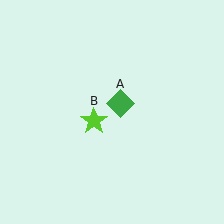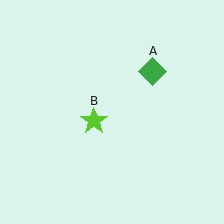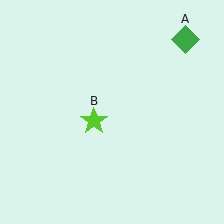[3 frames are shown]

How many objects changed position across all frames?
1 object changed position: green diamond (object A).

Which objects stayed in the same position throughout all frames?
Lime star (object B) remained stationary.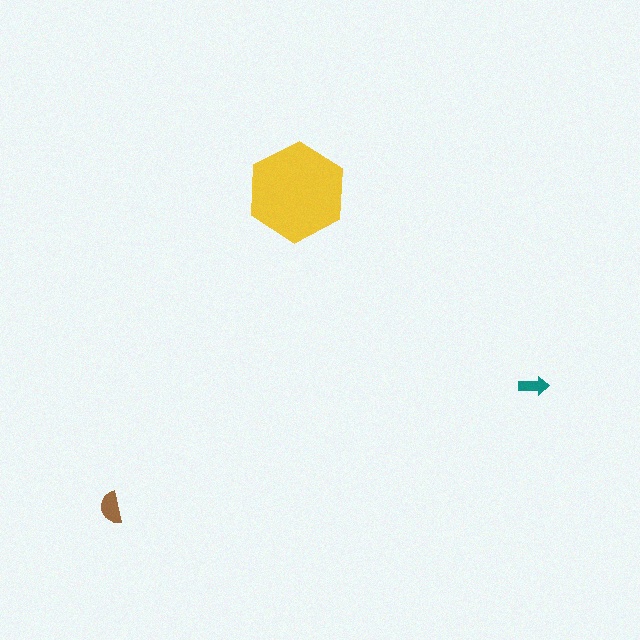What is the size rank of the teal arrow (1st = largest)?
3rd.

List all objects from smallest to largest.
The teal arrow, the brown semicircle, the yellow hexagon.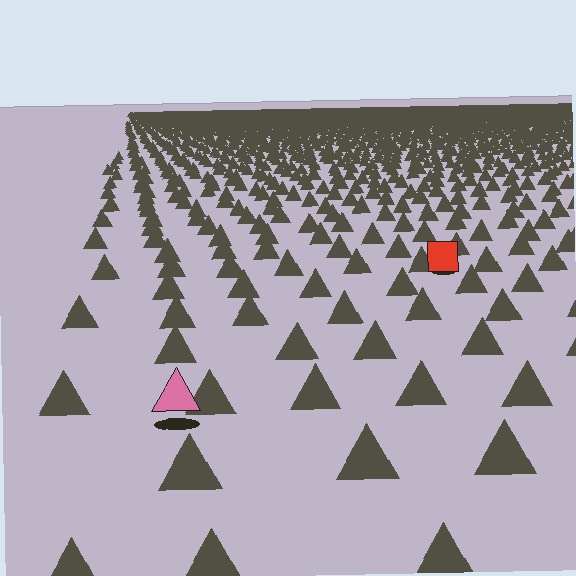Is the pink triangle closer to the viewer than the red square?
Yes. The pink triangle is closer — you can tell from the texture gradient: the ground texture is coarser near it.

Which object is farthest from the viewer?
The red square is farthest from the viewer. It appears smaller and the ground texture around it is denser.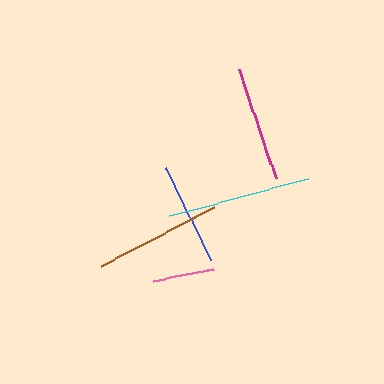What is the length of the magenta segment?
The magenta segment is approximately 116 pixels long.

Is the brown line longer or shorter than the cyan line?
The cyan line is longer than the brown line.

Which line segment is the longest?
The cyan line is the longest at approximately 144 pixels.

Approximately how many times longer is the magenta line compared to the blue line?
The magenta line is approximately 1.1 times the length of the blue line.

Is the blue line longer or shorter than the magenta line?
The magenta line is longer than the blue line.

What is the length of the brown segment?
The brown segment is approximately 128 pixels long.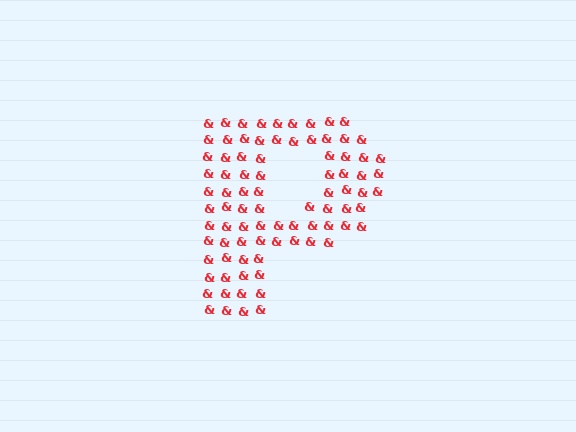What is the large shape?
The large shape is the letter P.